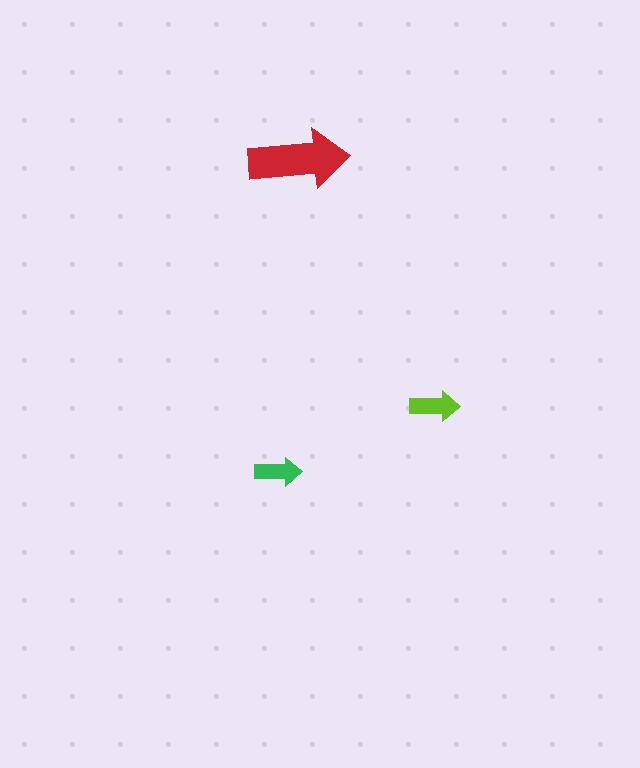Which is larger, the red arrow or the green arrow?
The red one.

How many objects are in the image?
There are 3 objects in the image.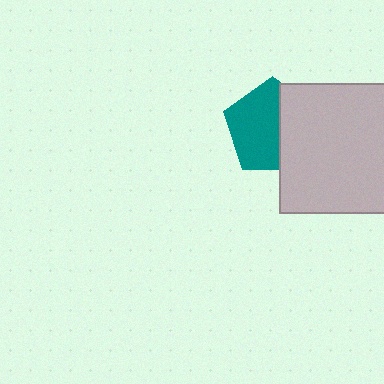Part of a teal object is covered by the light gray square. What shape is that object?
It is a pentagon.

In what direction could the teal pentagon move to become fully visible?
The teal pentagon could move left. That would shift it out from behind the light gray square entirely.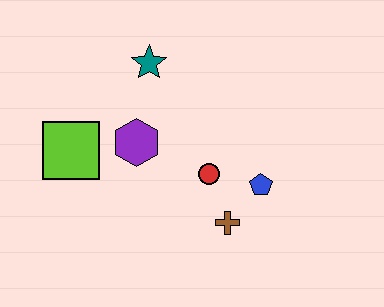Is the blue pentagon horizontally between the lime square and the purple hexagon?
No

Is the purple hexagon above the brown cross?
Yes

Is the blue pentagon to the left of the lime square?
No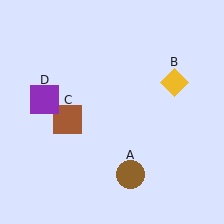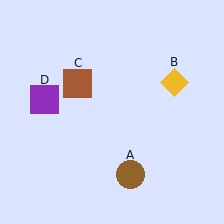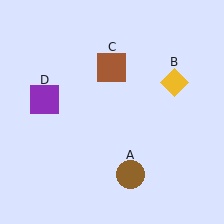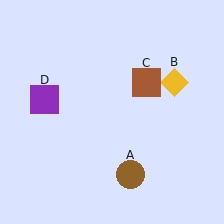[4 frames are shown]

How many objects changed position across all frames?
1 object changed position: brown square (object C).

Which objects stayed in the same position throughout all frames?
Brown circle (object A) and yellow diamond (object B) and purple square (object D) remained stationary.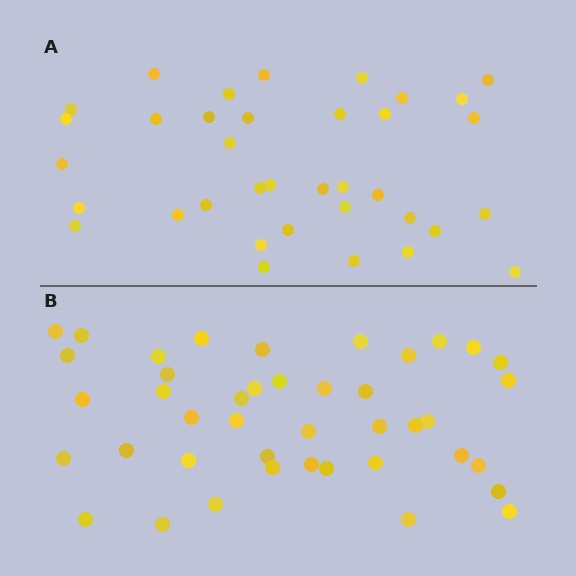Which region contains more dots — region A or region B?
Region B (the bottom region) has more dots.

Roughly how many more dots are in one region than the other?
Region B has about 6 more dots than region A.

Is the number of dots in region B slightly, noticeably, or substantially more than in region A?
Region B has only slightly more — the two regions are fairly close. The ratio is roughly 1.2 to 1.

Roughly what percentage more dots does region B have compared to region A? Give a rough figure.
About 15% more.